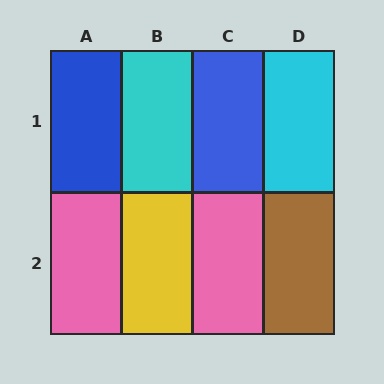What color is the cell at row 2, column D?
Brown.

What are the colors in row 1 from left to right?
Blue, cyan, blue, cyan.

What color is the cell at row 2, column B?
Yellow.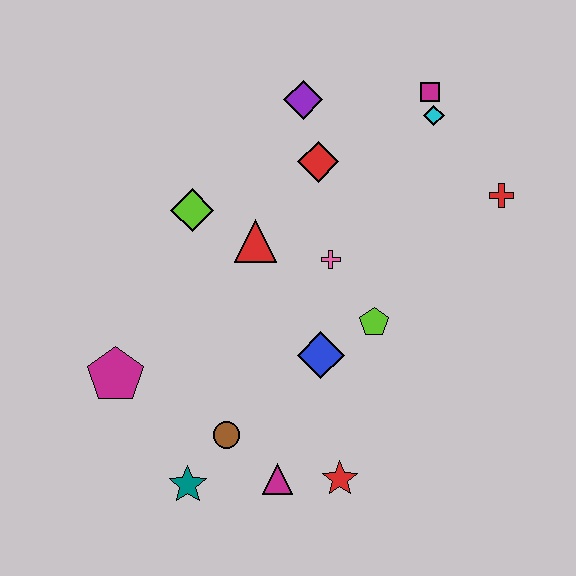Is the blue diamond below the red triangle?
Yes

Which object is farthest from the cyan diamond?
The teal star is farthest from the cyan diamond.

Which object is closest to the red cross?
The cyan diamond is closest to the red cross.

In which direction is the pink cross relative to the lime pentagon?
The pink cross is above the lime pentagon.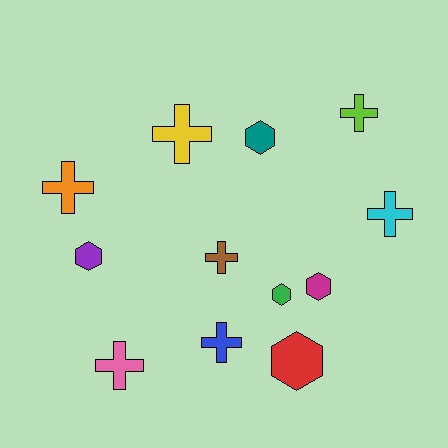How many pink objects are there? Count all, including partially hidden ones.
There is 1 pink object.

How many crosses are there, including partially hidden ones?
There are 7 crosses.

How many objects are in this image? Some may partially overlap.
There are 12 objects.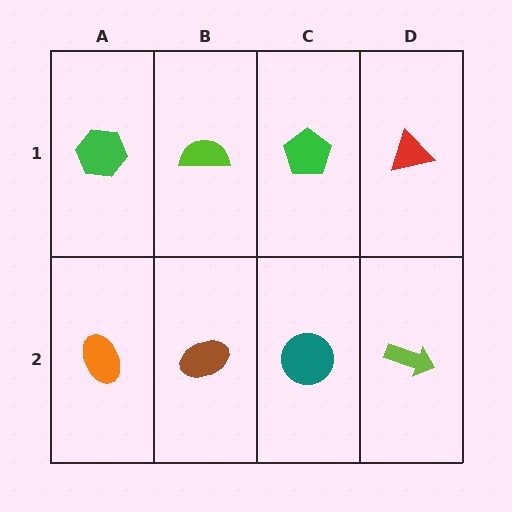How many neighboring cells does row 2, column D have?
2.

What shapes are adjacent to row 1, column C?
A teal circle (row 2, column C), a lime semicircle (row 1, column B), a red triangle (row 1, column D).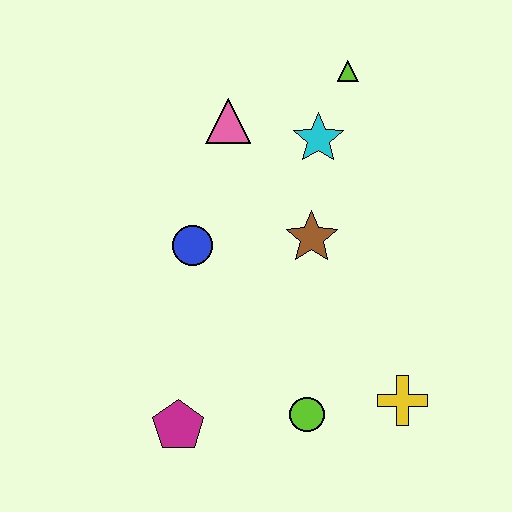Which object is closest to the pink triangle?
The cyan star is closest to the pink triangle.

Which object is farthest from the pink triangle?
The yellow cross is farthest from the pink triangle.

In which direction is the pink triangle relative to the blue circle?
The pink triangle is above the blue circle.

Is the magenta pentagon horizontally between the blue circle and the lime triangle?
No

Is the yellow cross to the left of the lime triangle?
No